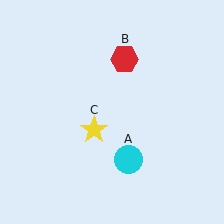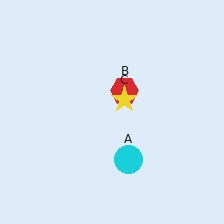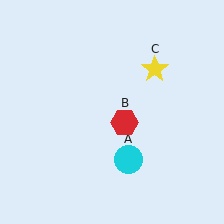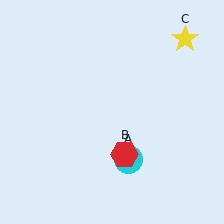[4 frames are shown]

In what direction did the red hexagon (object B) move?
The red hexagon (object B) moved down.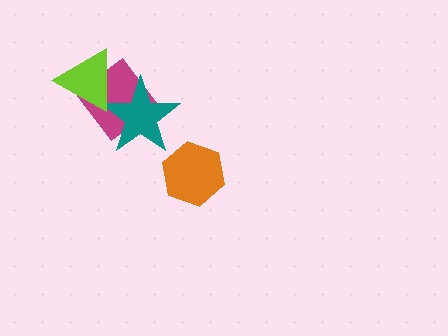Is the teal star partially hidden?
Yes, it is partially covered by another shape.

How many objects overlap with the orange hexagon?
0 objects overlap with the orange hexagon.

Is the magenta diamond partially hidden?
Yes, it is partially covered by another shape.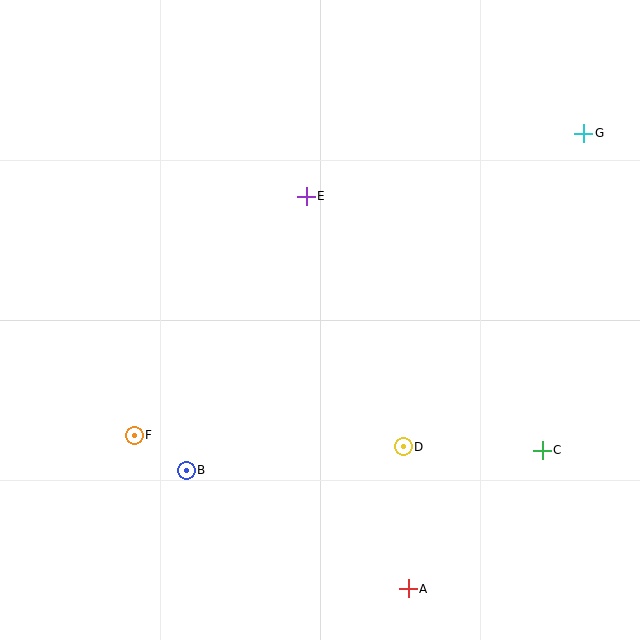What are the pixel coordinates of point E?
Point E is at (306, 196).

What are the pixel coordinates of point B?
Point B is at (186, 470).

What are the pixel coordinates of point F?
Point F is at (134, 435).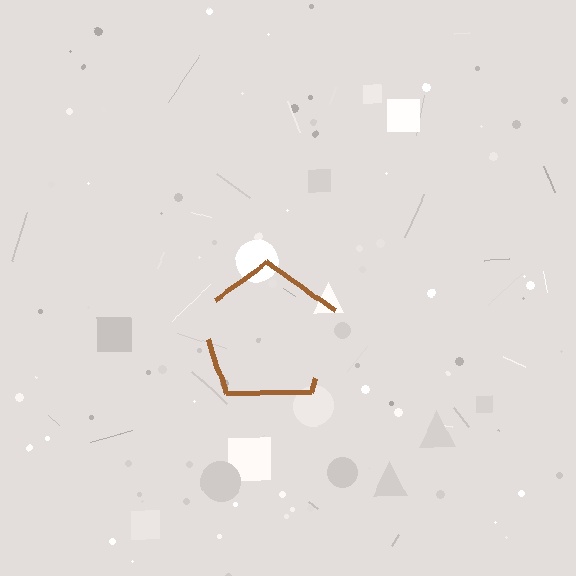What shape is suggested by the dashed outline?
The dashed outline suggests a pentagon.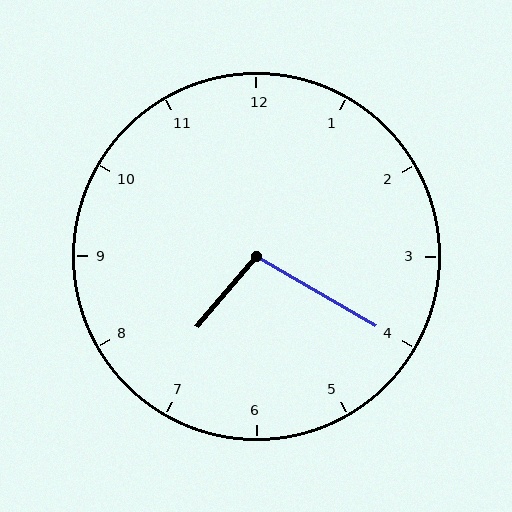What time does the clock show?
7:20.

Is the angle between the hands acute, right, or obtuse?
It is obtuse.